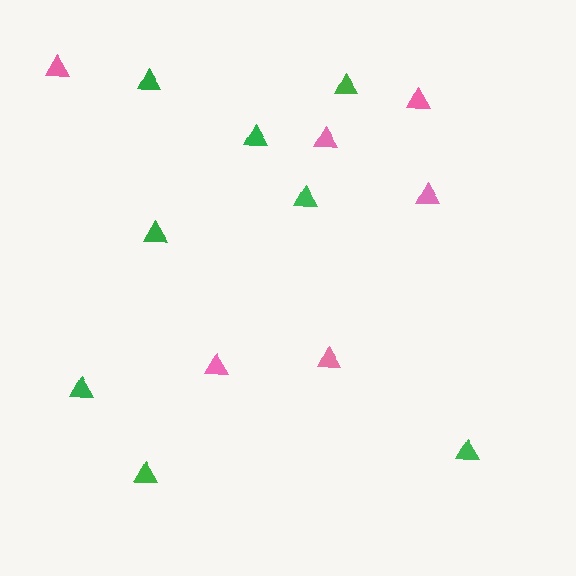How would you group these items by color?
There are 2 groups: one group of pink triangles (6) and one group of green triangles (8).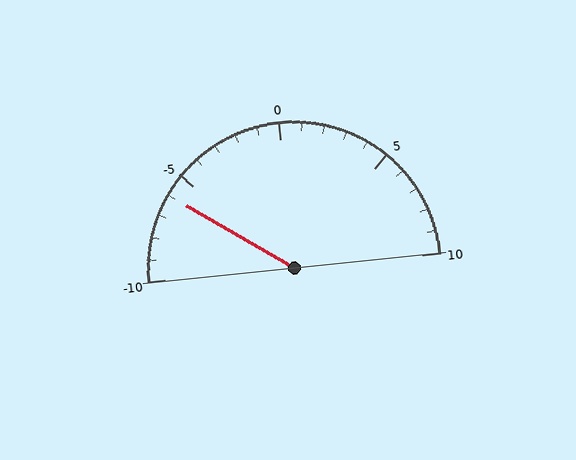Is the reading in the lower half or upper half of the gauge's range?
The reading is in the lower half of the range (-10 to 10).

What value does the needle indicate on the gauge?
The needle indicates approximately -6.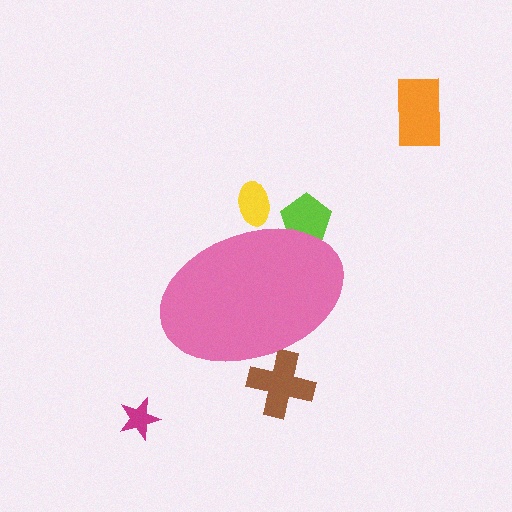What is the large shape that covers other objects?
A pink ellipse.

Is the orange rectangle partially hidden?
No, the orange rectangle is fully visible.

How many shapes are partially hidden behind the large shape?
3 shapes are partially hidden.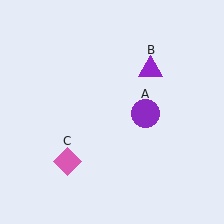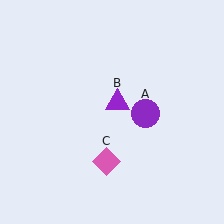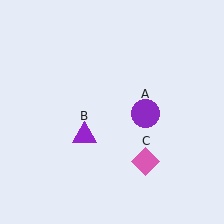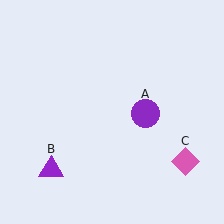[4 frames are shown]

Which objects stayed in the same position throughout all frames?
Purple circle (object A) remained stationary.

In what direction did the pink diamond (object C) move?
The pink diamond (object C) moved right.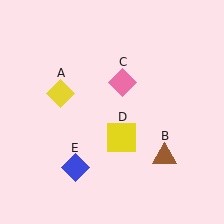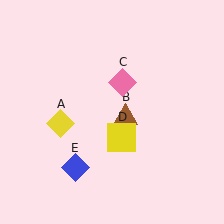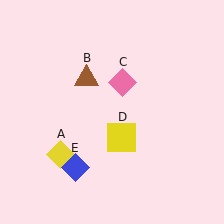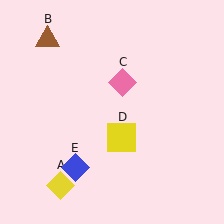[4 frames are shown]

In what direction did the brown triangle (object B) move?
The brown triangle (object B) moved up and to the left.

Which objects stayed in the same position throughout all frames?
Pink diamond (object C) and yellow square (object D) and blue diamond (object E) remained stationary.